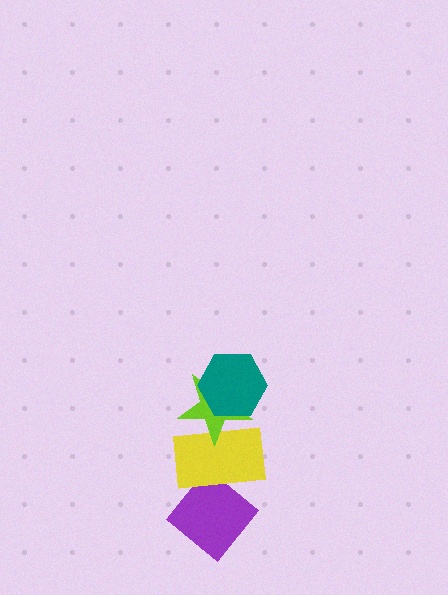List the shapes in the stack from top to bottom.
From top to bottom: the teal hexagon, the lime star, the yellow rectangle, the purple diamond.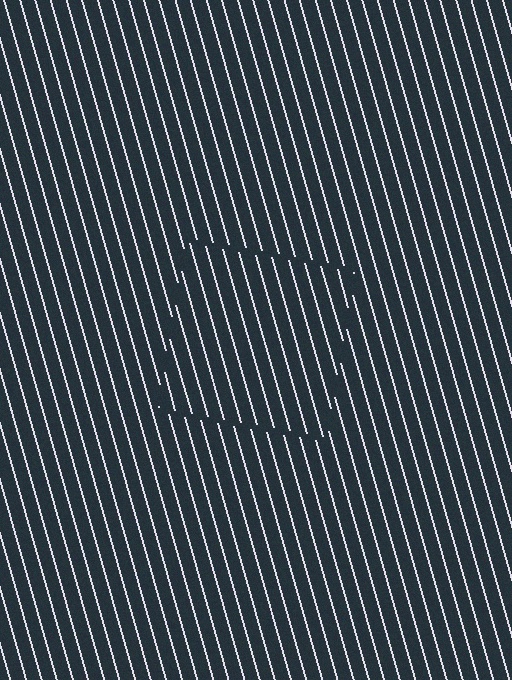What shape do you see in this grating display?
An illusory square. The interior of the shape contains the same grating, shifted by half a period — the contour is defined by the phase discontinuity where line-ends from the inner and outer gratings abut.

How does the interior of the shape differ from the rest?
The interior of the shape contains the same grating, shifted by half a period — the contour is defined by the phase discontinuity where line-ends from the inner and outer gratings abut.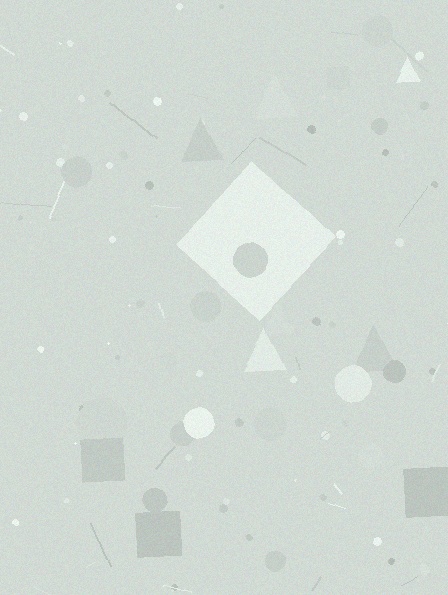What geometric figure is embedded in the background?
A diamond is embedded in the background.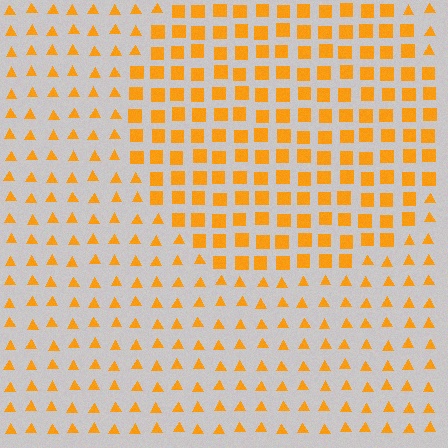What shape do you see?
I see a circle.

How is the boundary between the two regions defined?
The boundary is defined by a change in element shape: squares inside vs. triangles outside. All elements share the same color and spacing.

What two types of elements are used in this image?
The image uses squares inside the circle region and triangles outside it.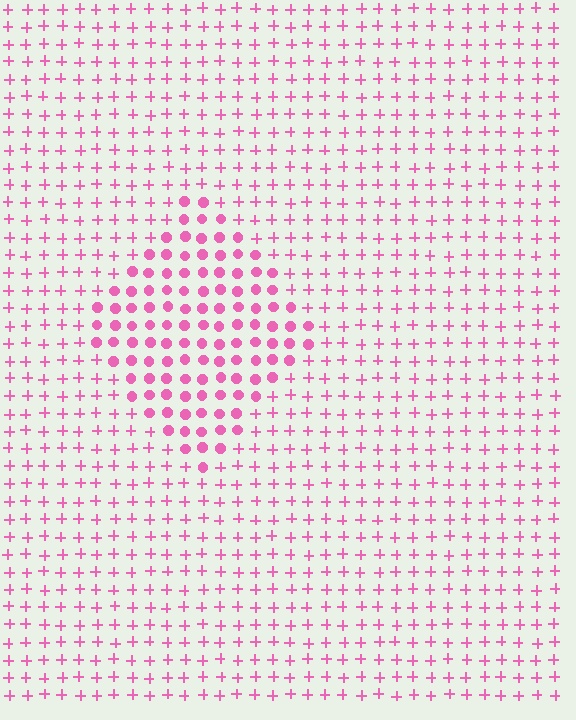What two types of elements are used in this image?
The image uses circles inside the diamond region and plus signs outside it.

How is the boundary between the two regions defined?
The boundary is defined by a change in element shape: circles inside vs. plus signs outside. All elements share the same color and spacing.